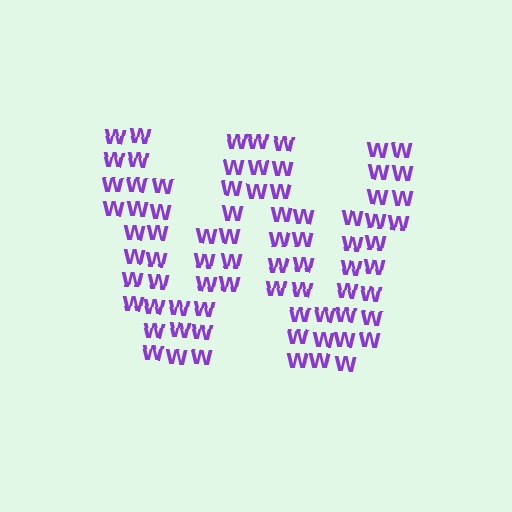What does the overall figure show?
The overall figure shows the letter W.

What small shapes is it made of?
It is made of small letter W's.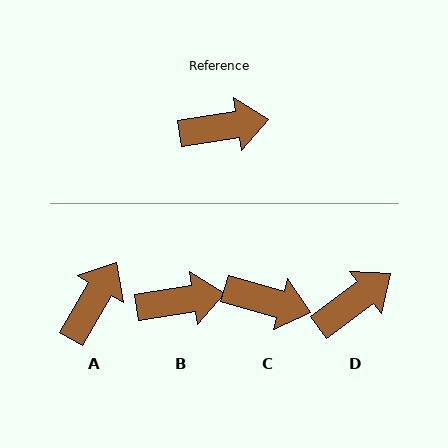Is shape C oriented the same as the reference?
No, it is off by about 25 degrees.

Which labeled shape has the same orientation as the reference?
B.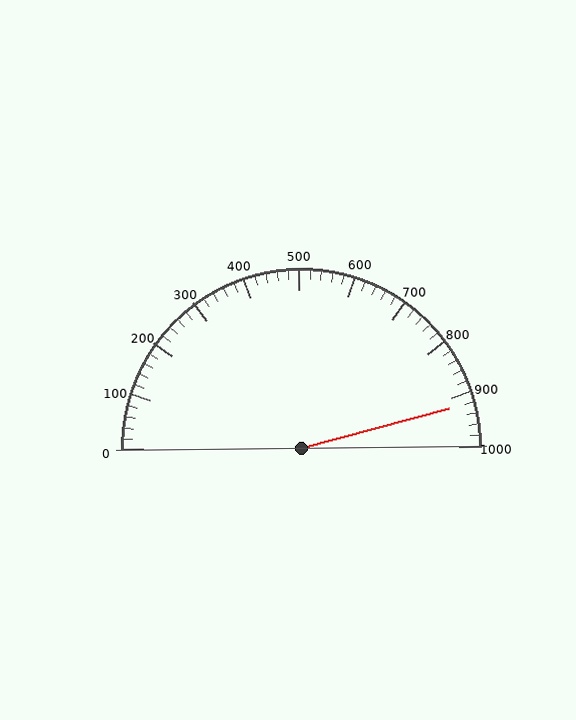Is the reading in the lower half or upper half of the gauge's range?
The reading is in the upper half of the range (0 to 1000).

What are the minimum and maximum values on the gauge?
The gauge ranges from 0 to 1000.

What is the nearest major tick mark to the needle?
The nearest major tick mark is 900.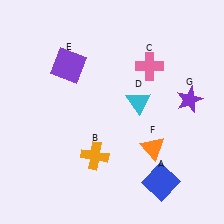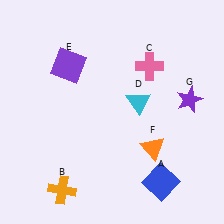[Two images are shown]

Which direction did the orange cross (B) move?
The orange cross (B) moved down.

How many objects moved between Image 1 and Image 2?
1 object moved between the two images.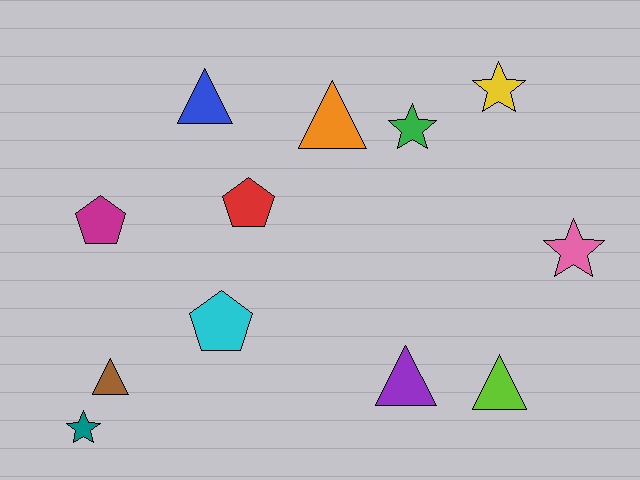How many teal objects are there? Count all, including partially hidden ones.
There is 1 teal object.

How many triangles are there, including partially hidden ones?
There are 5 triangles.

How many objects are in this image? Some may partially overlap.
There are 12 objects.